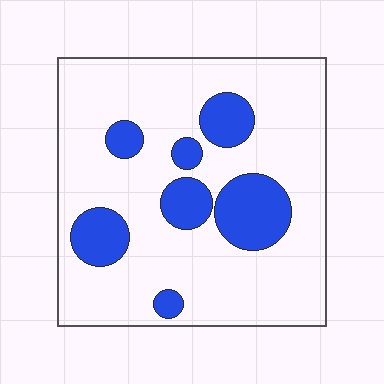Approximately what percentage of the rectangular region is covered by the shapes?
Approximately 20%.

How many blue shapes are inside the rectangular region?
7.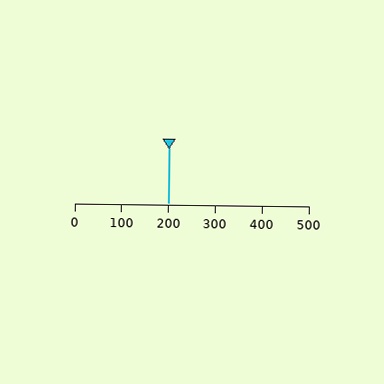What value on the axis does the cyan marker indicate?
The marker indicates approximately 200.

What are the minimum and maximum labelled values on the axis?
The axis runs from 0 to 500.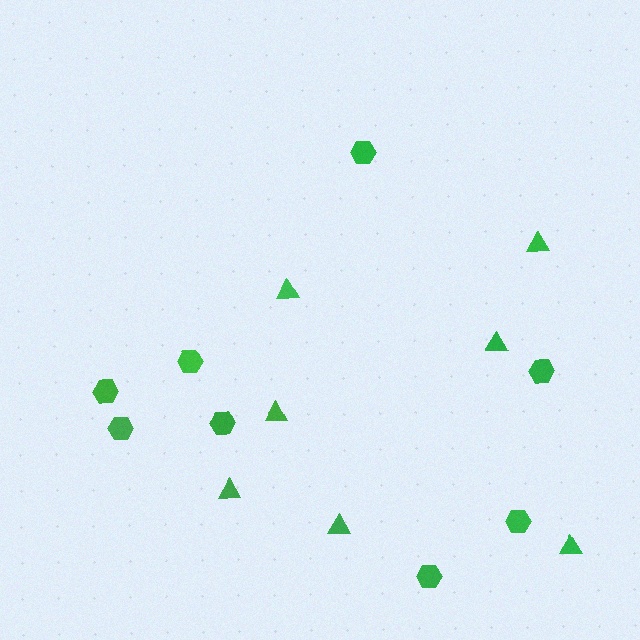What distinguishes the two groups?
There are 2 groups: one group of hexagons (8) and one group of triangles (7).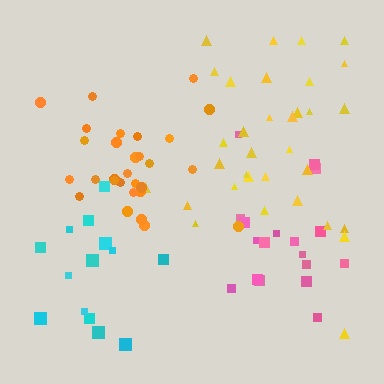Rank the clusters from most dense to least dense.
orange, pink, yellow, cyan.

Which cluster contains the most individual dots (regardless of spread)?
Yellow (33).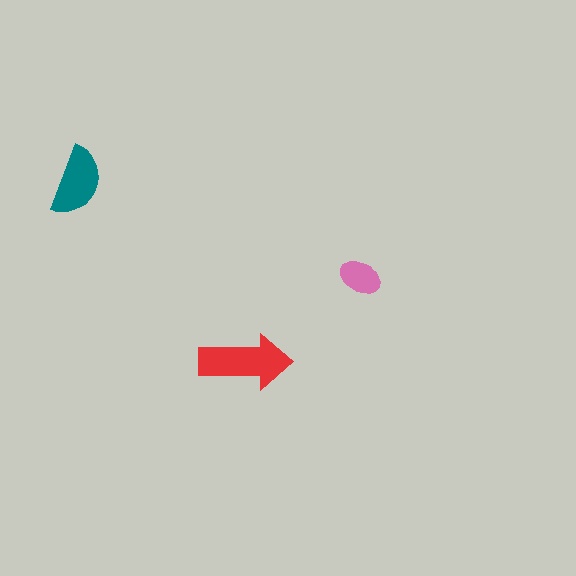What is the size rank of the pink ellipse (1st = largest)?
3rd.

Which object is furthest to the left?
The teal semicircle is leftmost.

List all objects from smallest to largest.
The pink ellipse, the teal semicircle, the red arrow.